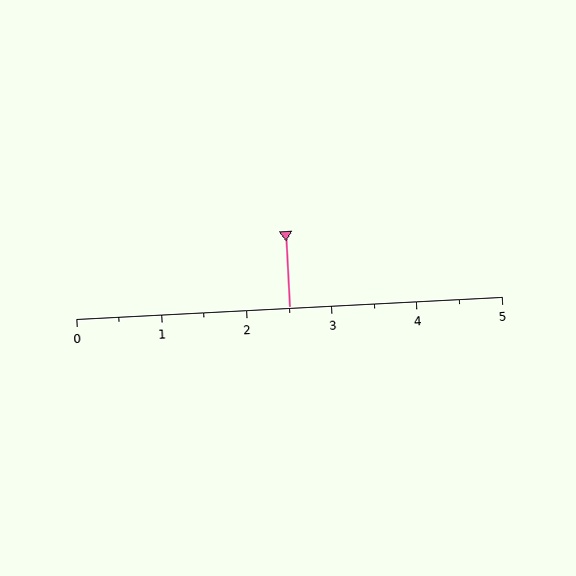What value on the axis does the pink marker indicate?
The marker indicates approximately 2.5.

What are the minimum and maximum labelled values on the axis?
The axis runs from 0 to 5.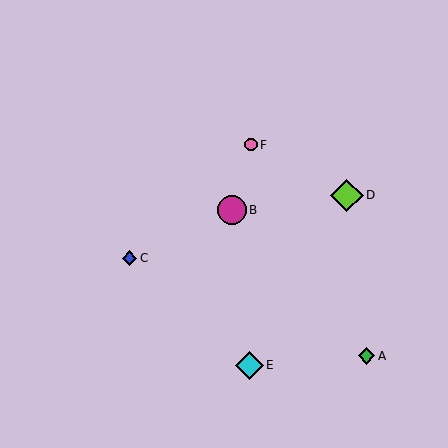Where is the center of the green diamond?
The center of the green diamond is at (366, 356).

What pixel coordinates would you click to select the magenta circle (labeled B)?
Click at (232, 210) to select the magenta circle B.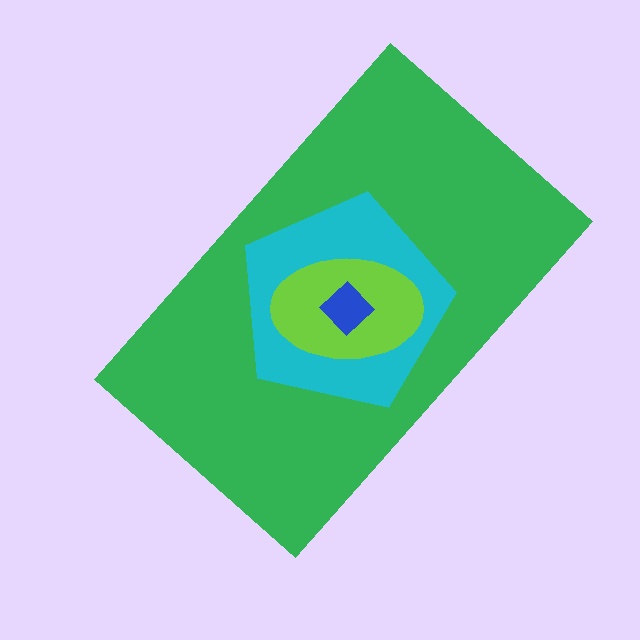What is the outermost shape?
The green rectangle.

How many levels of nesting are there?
4.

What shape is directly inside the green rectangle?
The cyan pentagon.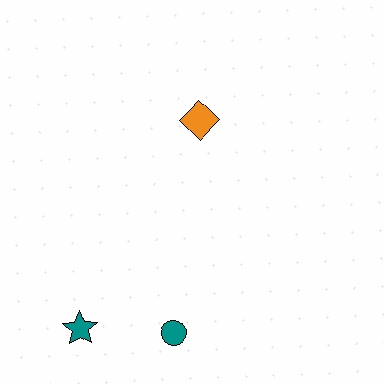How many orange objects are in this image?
There is 1 orange object.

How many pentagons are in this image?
There are no pentagons.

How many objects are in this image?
There are 3 objects.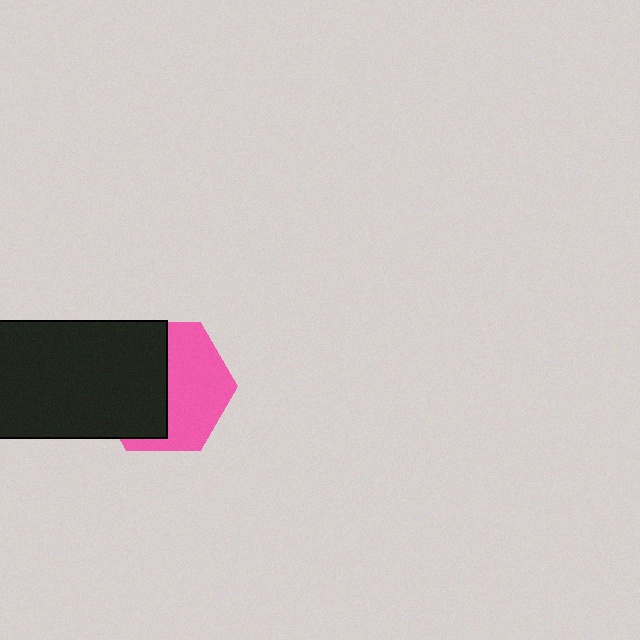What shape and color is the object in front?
The object in front is a black rectangle.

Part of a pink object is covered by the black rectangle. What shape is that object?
It is a hexagon.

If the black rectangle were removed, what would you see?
You would see the complete pink hexagon.